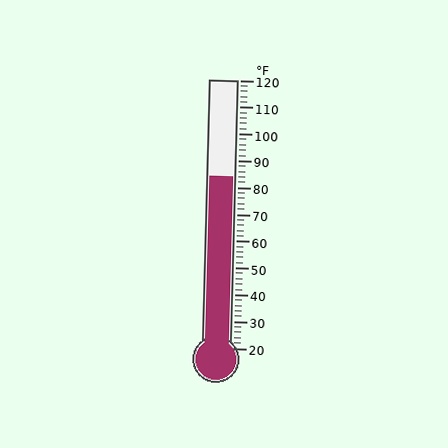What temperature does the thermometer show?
The thermometer shows approximately 84°F.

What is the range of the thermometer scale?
The thermometer scale ranges from 20°F to 120°F.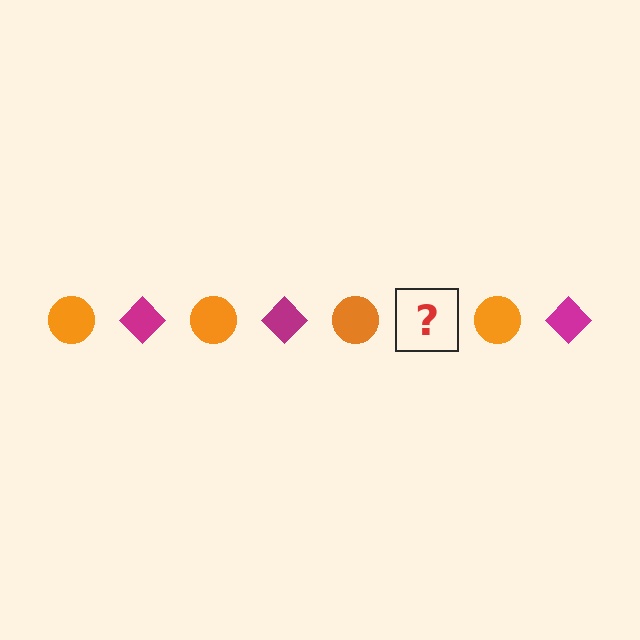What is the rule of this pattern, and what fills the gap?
The rule is that the pattern alternates between orange circle and magenta diamond. The gap should be filled with a magenta diamond.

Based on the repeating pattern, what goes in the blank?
The blank should be a magenta diamond.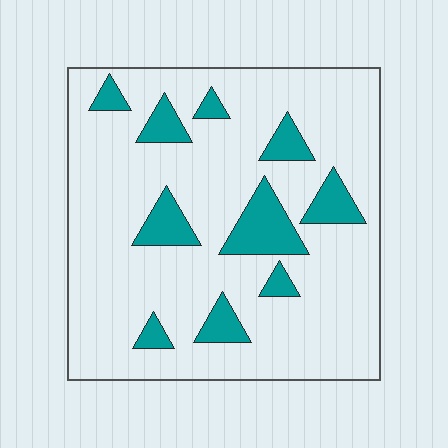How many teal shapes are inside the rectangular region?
10.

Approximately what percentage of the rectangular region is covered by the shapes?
Approximately 15%.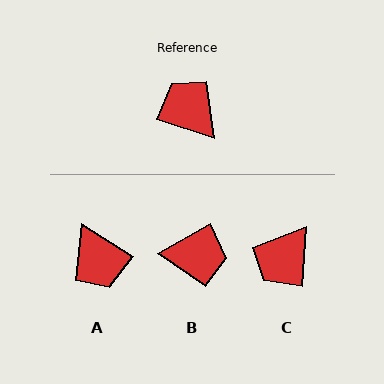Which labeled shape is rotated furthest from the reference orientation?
A, about 165 degrees away.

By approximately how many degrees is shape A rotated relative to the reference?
Approximately 165 degrees counter-clockwise.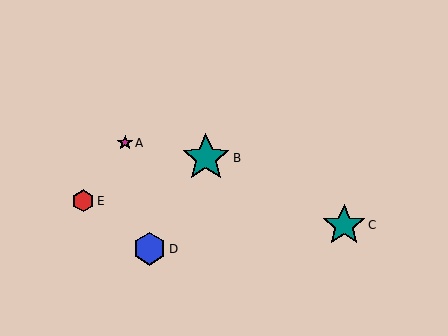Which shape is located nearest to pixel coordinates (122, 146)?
The magenta star (labeled A) at (125, 143) is nearest to that location.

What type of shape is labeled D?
Shape D is a blue hexagon.